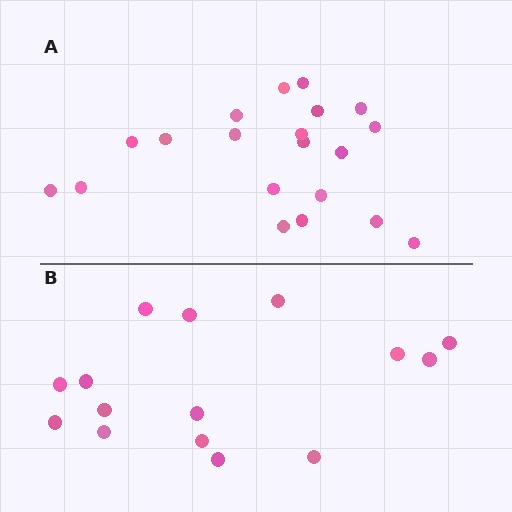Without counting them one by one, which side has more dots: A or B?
Region A (the top region) has more dots.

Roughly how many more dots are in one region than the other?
Region A has about 5 more dots than region B.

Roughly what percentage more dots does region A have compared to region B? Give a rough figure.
About 35% more.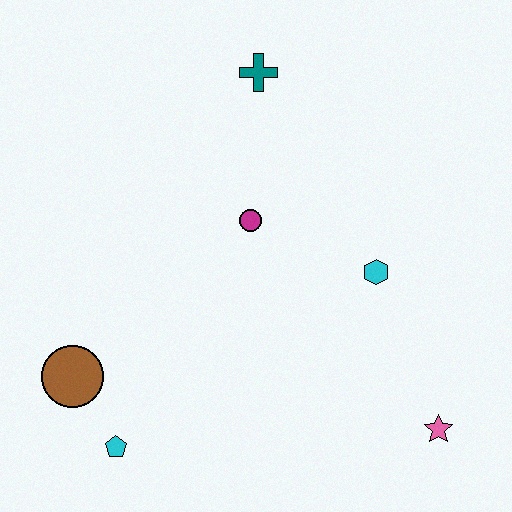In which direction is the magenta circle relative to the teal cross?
The magenta circle is below the teal cross.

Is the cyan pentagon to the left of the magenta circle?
Yes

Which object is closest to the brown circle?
The cyan pentagon is closest to the brown circle.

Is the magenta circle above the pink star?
Yes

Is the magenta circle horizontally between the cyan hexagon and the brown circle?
Yes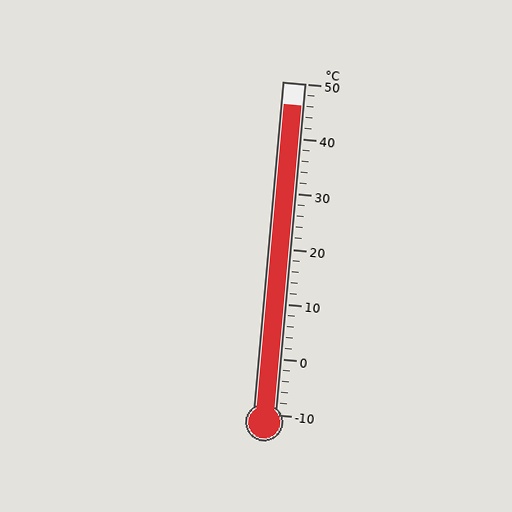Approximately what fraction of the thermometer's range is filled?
The thermometer is filled to approximately 95% of its range.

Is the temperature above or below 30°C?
The temperature is above 30°C.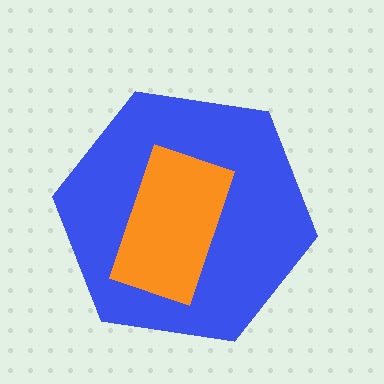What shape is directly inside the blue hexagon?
The orange rectangle.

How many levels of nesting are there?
2.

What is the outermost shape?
The blue hexagon.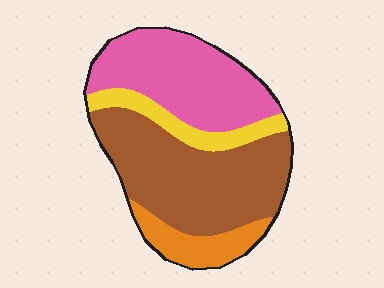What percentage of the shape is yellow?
Yellow covers 11% of the shape.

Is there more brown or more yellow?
Brown.